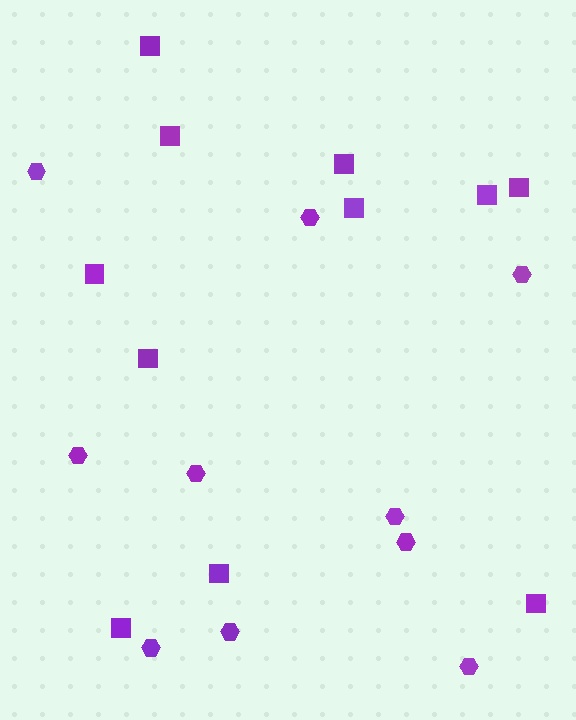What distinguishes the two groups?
There are 2 groups: one group of hexagons (10) and one group of squares (11).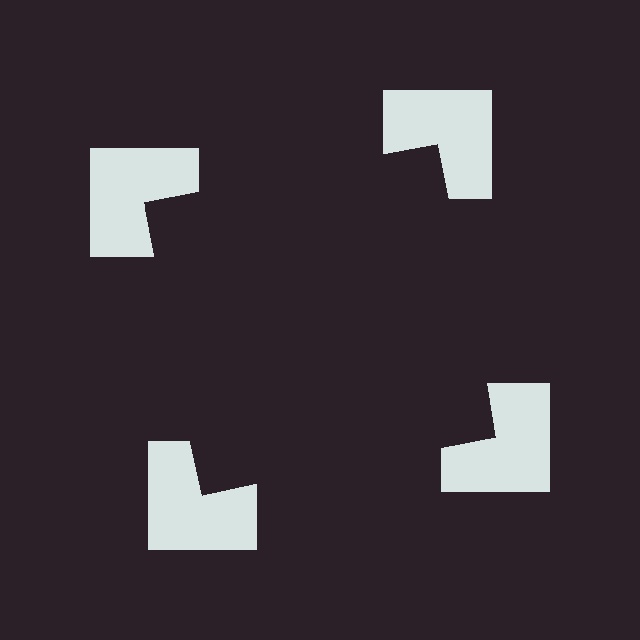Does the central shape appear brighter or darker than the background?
It typically appears slightly darker than the background, even though no actual brightness change is drawn.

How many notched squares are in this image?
There are 4 — one at each vertex of the illusory square.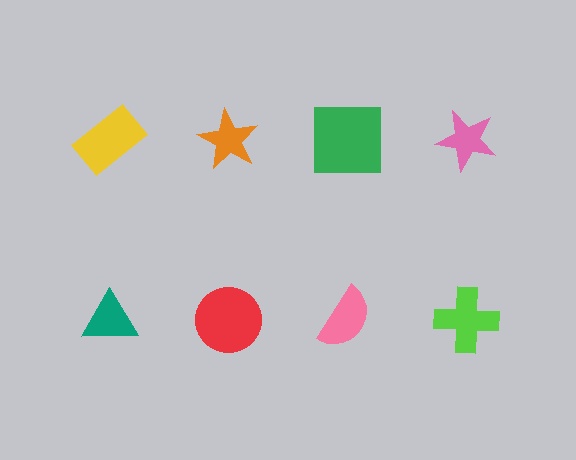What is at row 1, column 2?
An orange star.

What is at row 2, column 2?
A red circle.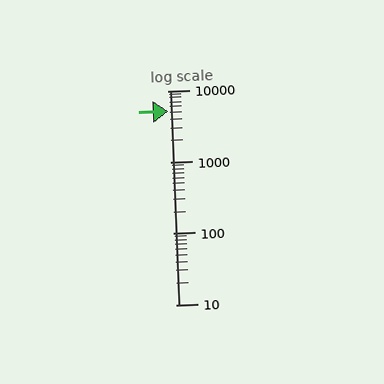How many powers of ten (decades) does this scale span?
The scale spans 3 decades, from 10 to 10000.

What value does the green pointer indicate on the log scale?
The pointer indicates approximately 5100.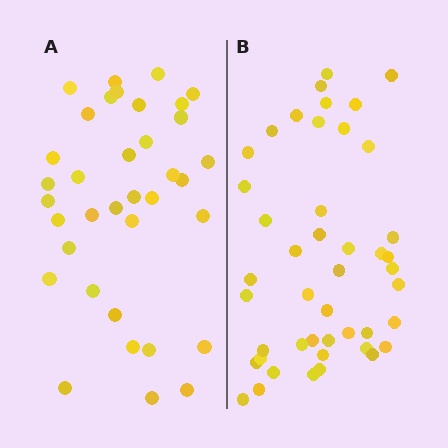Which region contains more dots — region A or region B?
Region B (the right region) has more dots.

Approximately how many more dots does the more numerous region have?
Region B has roughly 8 or so more dots than region A.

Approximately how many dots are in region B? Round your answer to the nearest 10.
About 40 dots. (The exact count is 45, which rounds to 40.)